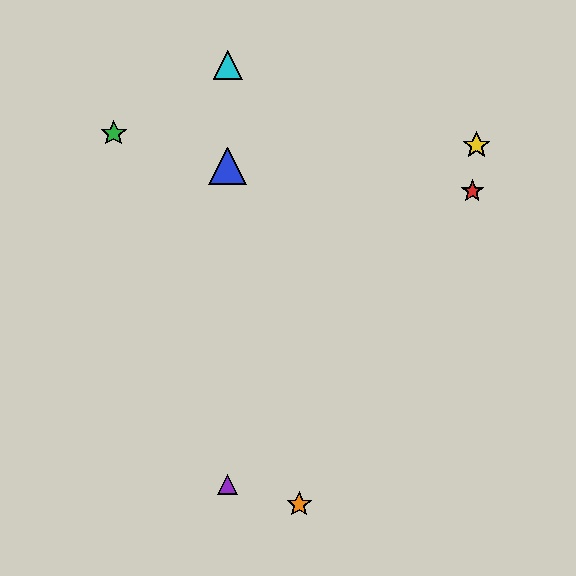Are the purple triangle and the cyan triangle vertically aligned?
Yes, both are at x≈228.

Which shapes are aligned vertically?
The blue triangle, the purple triangle, the cyan triangle are aligned vertically.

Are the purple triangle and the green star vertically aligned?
No, the purple triangle is at x≈228 and the green star is at x≈114.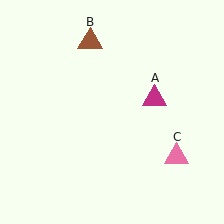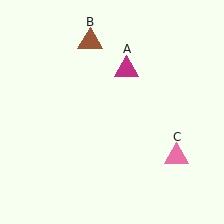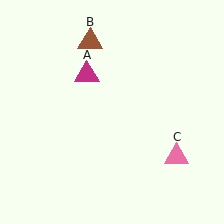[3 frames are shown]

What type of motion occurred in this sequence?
The magenta triangle (object A) rotated counterclockwise around the center of the scene.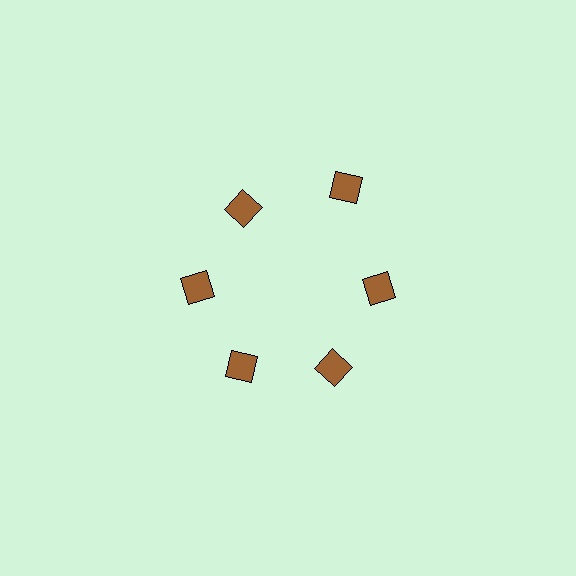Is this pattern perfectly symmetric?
No. The 6 brown diamonds are arranged in a ring, but one element near the 1 o'clock position is pushed outward from the center, breaking the 6-fold rotational symmetry.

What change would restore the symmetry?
The symmetry would be restored by moving it inward, back onto the ring so that all 6 diamonds sit at equal angles and equal distance from the center.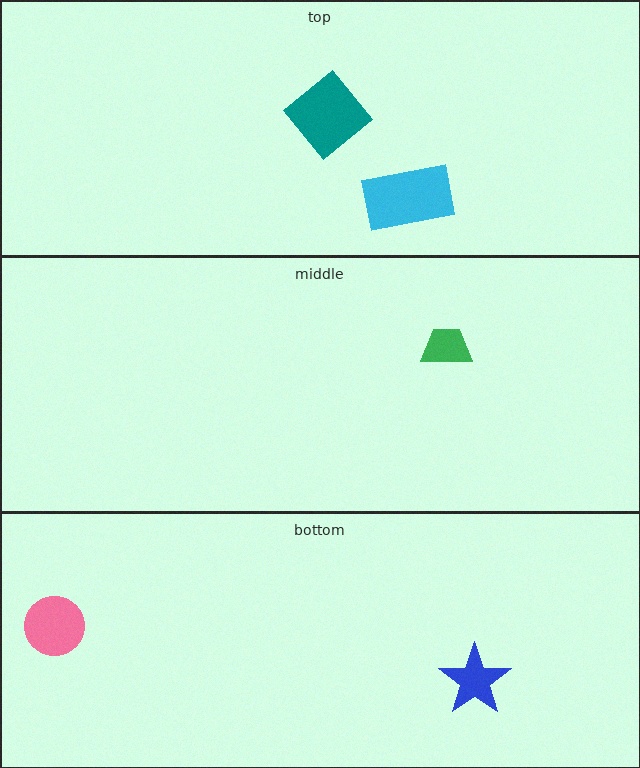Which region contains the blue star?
The bottom region.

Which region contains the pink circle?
The bottom region.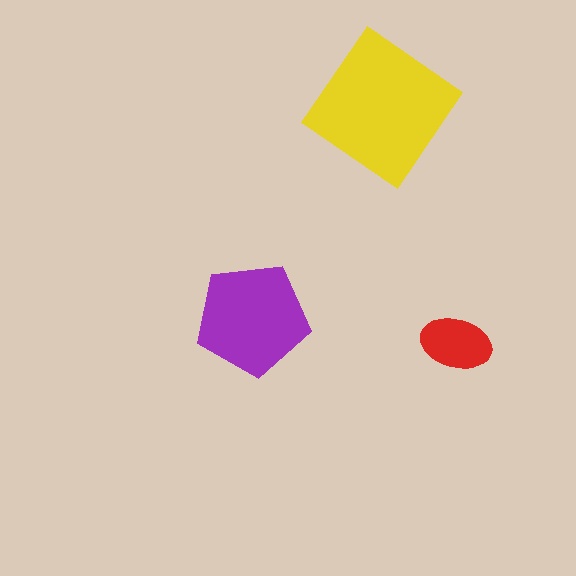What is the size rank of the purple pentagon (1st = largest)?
2nd.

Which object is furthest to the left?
The purple pentagon is leftmost.